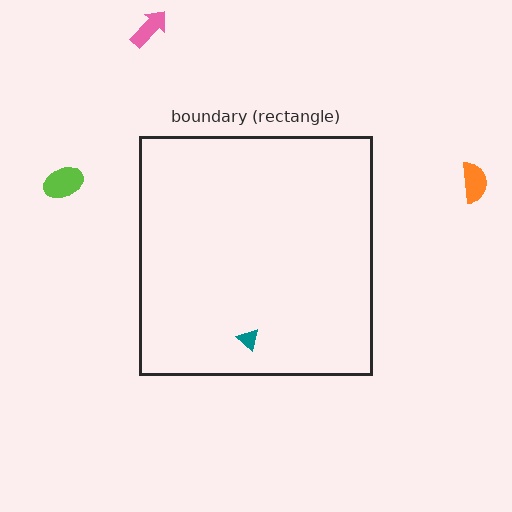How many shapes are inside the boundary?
1 inside, 3 outside.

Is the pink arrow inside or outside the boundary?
Outside.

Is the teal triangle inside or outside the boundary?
Inside.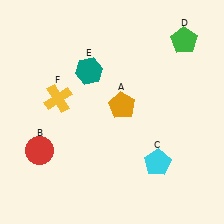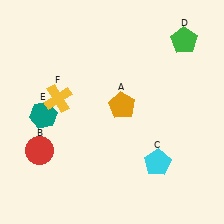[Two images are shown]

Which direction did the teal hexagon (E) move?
The teal hexagon (E) moved left.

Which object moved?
The teal hexagon (E) moved left.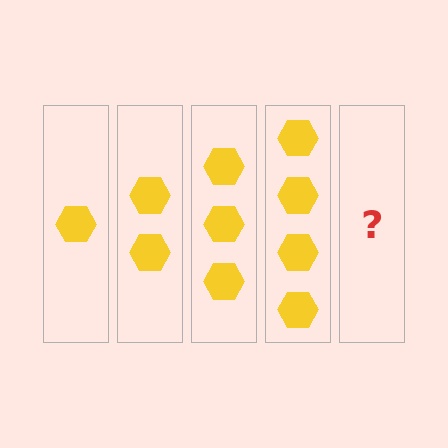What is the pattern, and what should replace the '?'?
The pattern is that each step adds one more hexagon. The '?' should be 5 hexagons.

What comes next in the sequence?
The next element should be 5 hexagons.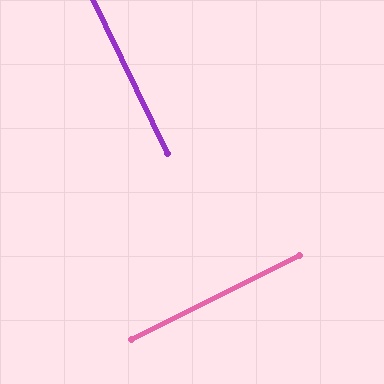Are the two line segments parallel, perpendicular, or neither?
Perpendicular — they meet at approximately 89°.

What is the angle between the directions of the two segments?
Approximately 89 degrees.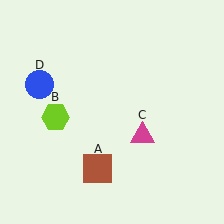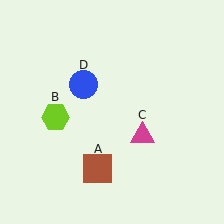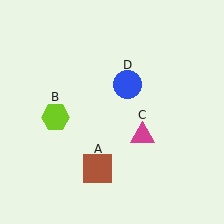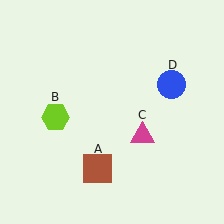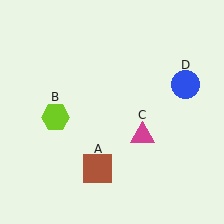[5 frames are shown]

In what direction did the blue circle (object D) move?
The blue circle (object D) moved right.